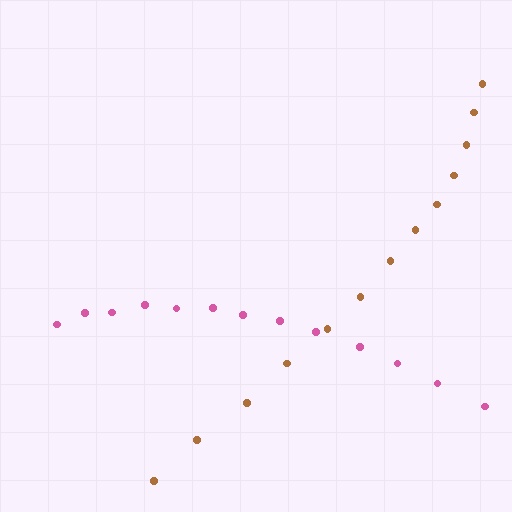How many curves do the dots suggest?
There are 2 distinct paths.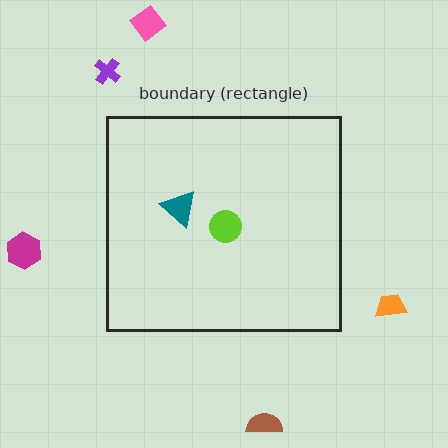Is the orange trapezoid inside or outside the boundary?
Outside.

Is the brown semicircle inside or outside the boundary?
Outside.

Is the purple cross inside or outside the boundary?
Outside.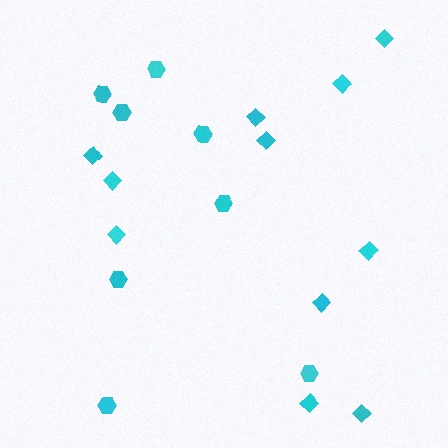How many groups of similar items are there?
There are 2 groups: one group of hexagons (8) and one group of diamonds (11).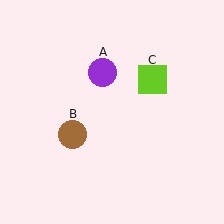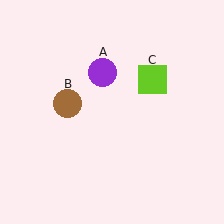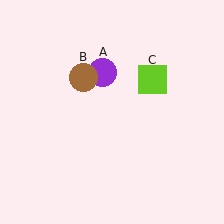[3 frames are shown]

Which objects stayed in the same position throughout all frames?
Purple circle (object A) and lime square (object C) remained stationary.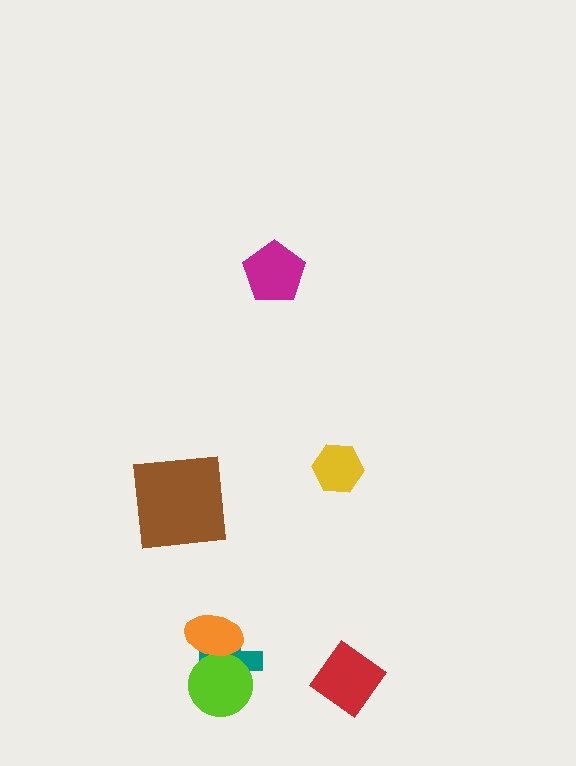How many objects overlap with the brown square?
0 objects overlap with the brown square.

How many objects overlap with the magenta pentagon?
0 objects overlap with the magenta pentagon.